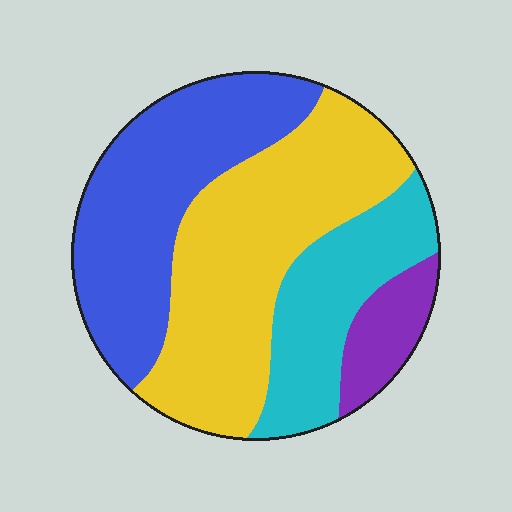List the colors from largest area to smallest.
From largest to smallest: yellow, blue, cyan, purple.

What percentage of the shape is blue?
Blue takes up about one third (1/3) of the shape.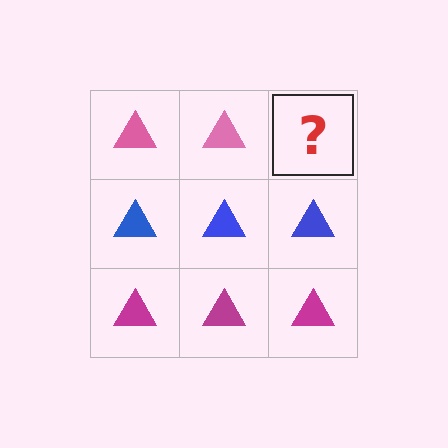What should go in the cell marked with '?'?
The missing cell should contain a pink triangle.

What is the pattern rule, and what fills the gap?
The rule is that each row has a consistent color. The gap should be filled with a pink triangle.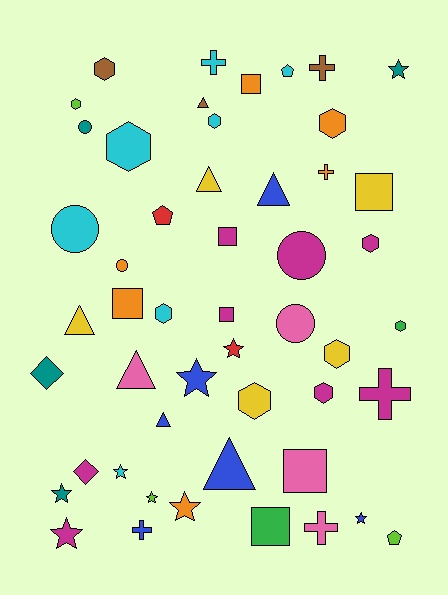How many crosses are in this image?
There are 6 crosses.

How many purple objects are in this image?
There are no purple objects.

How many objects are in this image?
There are 50 objects.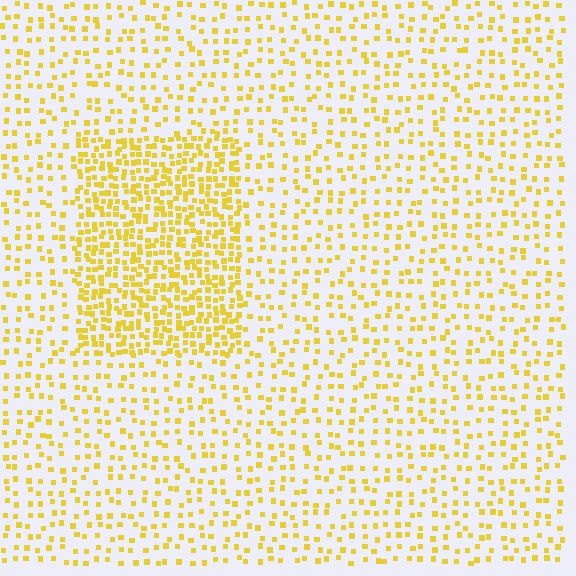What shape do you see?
I see a rectangle.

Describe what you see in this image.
The image contains small yellow elements arranged at two different densities. A rectangle-shaped region is visible where the elements are more densely packed than the surrounding area.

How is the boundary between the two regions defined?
The boundary is defined by a change in element density (approximately 2.3x ratio). All elements are the same color, size, and shape.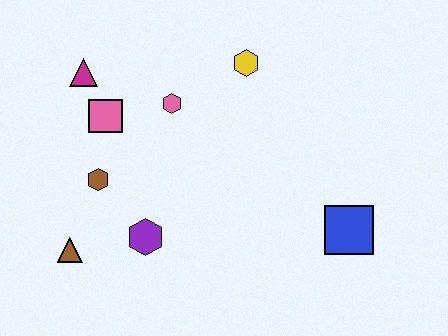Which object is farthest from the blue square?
The magenta triangle is farthest from the blue square.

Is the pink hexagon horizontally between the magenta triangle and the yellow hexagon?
Yes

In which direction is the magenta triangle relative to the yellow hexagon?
The magenta triangle is to the left of the yellow hexagon.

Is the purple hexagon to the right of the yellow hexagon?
No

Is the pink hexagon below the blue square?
No